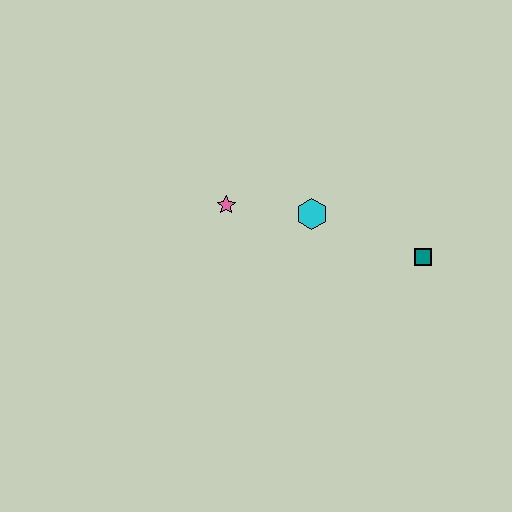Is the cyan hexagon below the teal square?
No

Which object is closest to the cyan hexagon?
The pink star is closest to the cyan hexagon.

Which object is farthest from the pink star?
The teal square is farthest from the pink star.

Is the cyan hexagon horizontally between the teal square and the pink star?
Yes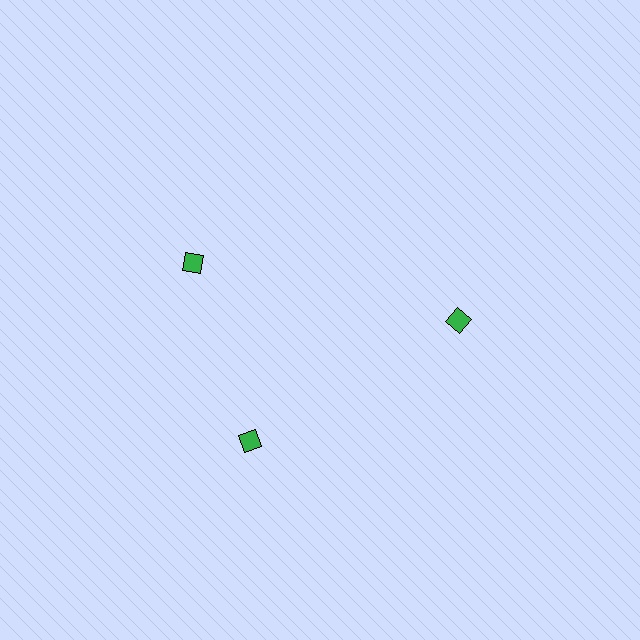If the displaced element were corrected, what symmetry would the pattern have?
It would have 3-fold rotational symmetry — the pattern would map onto itself every 120 degrees.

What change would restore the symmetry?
The symmetry would be restored by rotating it back into even spacing with its neighbors so that all 3 diamonds sit at equal angles and equal distance from the center.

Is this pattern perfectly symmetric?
No. The 3 green diamonds are arranged in a ring, but one element near the 11 o'clock position is rotated out of alignment along the ring, breaking the 3-fold rotational symmetry.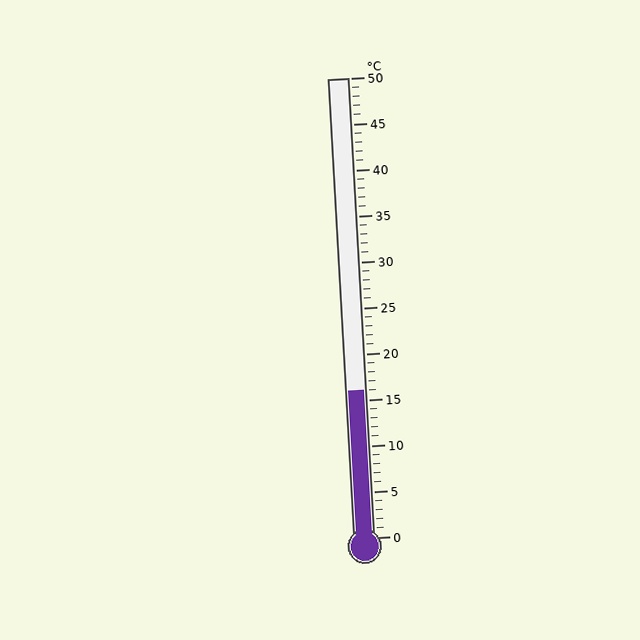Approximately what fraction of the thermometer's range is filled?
The thermometer is filled to approximately 30% of its range.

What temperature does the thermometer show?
The thermometer shows approximately 16°C.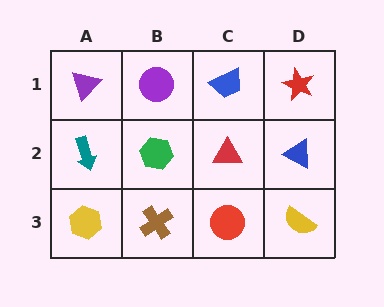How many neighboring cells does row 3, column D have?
2.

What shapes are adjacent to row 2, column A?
A purple triangle (row 1, column A), a yellow hexagon (row 3, column A), a green hexagon (row 2, column B).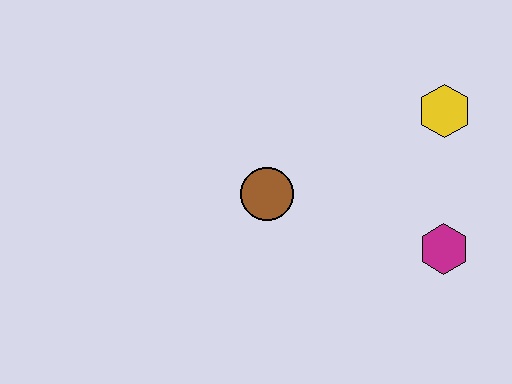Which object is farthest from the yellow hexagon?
The brown circle is farthest from the yellow hexagon.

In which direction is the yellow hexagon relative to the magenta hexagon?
The yellow hexagon is above the magenta hexagon.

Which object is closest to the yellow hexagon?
The magenta hexagon is closest to the yellow hexagon.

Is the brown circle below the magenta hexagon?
No